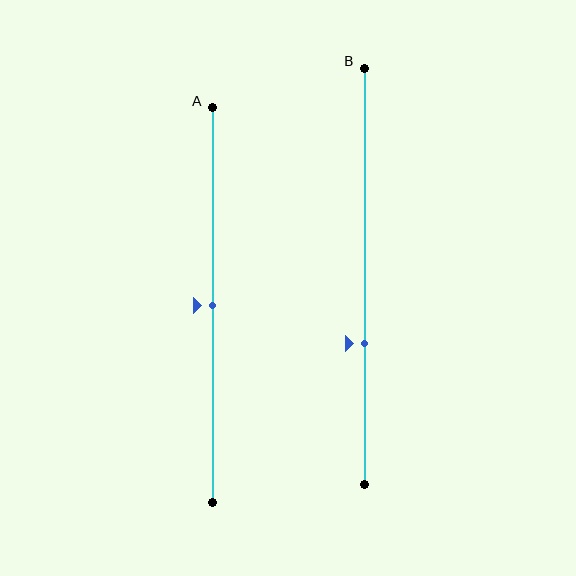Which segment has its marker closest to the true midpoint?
Segment A has its marker closest to the true midpoint.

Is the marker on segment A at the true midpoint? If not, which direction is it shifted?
Yes, the marker on segment A is at the true midpoint.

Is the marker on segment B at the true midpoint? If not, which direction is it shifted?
No, the marker on segment B is shifted downward by about 16% of the segment length.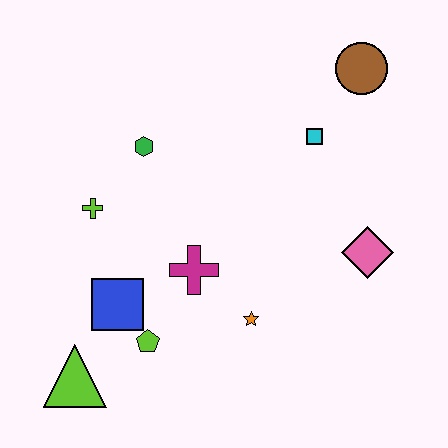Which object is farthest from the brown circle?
The lime triangle is farthest from the brown circle.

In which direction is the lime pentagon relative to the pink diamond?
The lime pentagon is to the left of the pink diamond.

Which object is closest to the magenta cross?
The orange star is closest to the magenta cross.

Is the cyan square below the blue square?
No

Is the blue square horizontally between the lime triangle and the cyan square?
Yes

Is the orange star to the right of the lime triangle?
Yes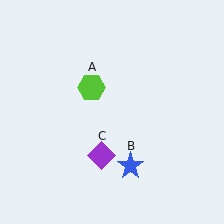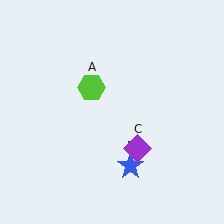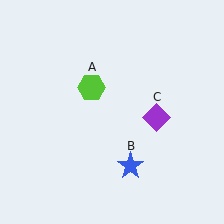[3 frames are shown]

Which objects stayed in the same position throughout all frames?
Lime hexagon (object A) and blue star (object B) remained stationary.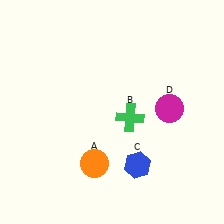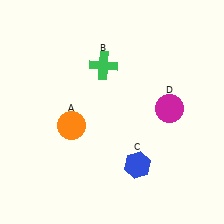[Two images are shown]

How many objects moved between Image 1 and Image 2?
2 objects moved between the two images.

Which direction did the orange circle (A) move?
The orange circle (A) moved up.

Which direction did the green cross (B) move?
The green cross (B) moved up.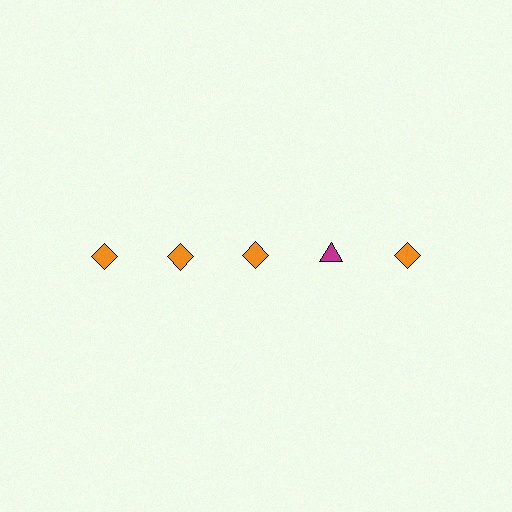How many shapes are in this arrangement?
There are 5 shapes arranged in a grid pattern.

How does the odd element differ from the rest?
It differs in both color (magenta instead of orange) and shape (triangle instead of diamond).